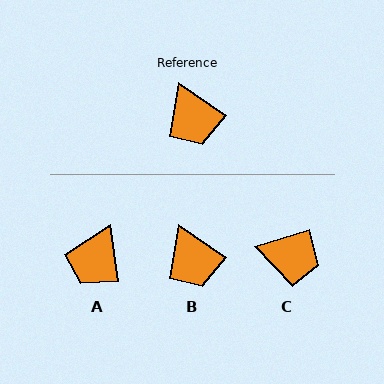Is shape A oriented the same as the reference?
No, it is off by about 47 degrees.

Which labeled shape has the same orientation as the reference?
B.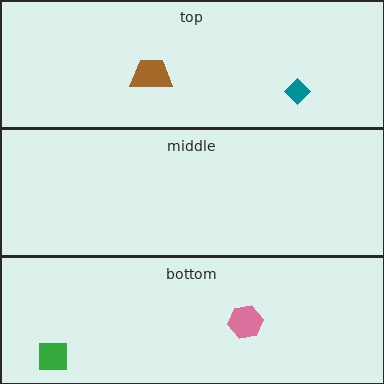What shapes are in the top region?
The brown trapezoid, the teal diamond.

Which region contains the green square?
The bottom region.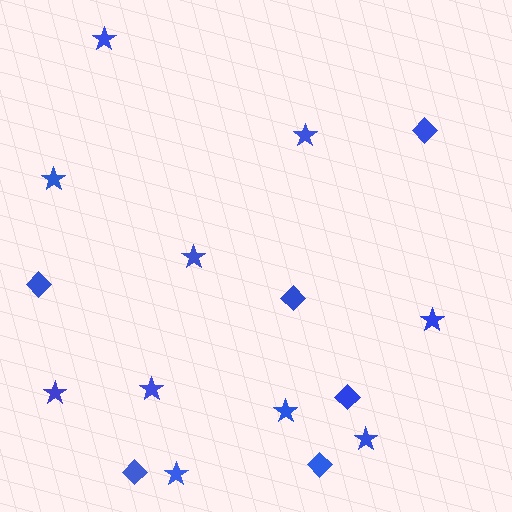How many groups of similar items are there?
There are 2 groups: one group of diamonds (6) and one group of stars (10).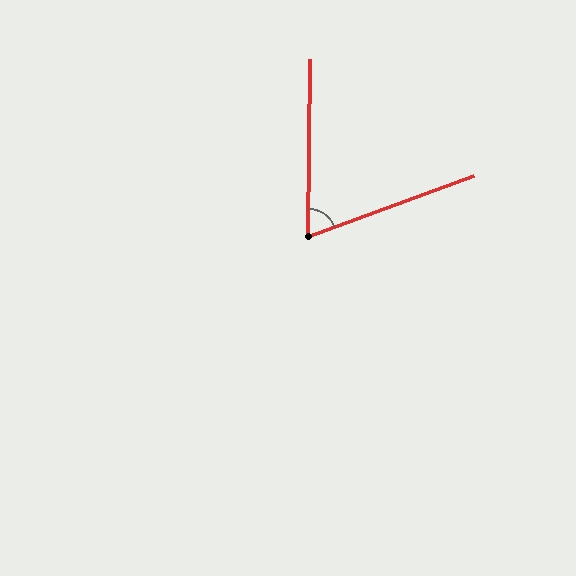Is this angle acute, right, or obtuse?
It is acute.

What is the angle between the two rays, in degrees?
Approximately 69 degrees.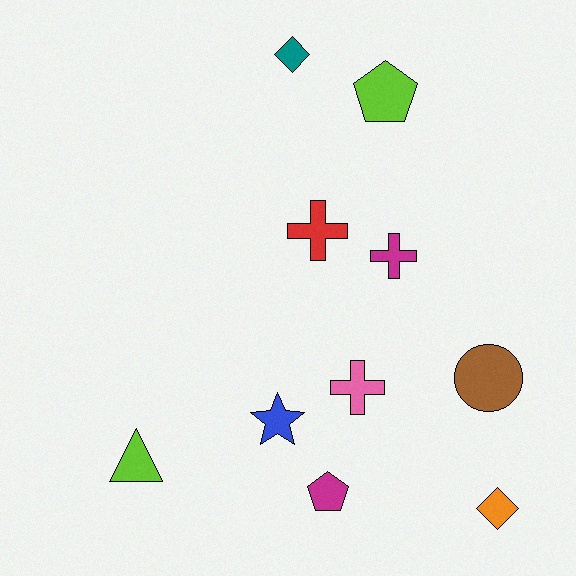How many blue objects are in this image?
There is 1 blue object.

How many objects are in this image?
There are 10 objects.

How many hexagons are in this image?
There are no hexagons.